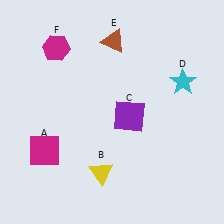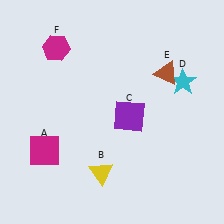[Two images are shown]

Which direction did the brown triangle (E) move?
The brown triangle (E) moved right.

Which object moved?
The brown triangle (E) moved right.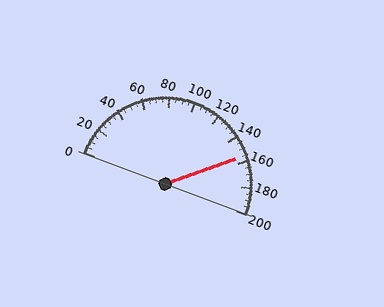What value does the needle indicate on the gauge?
The needle indicates approximately 155.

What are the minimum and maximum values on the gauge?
The gauge ranges from 0 to 200.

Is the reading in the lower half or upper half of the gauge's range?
The reading is in the upper half of the range (0 to 200).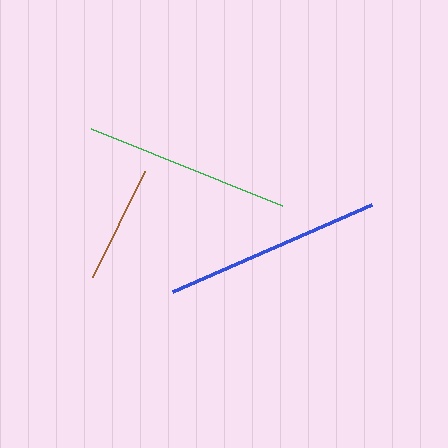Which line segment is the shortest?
The brown line is the shortest at approximately 118 pixels.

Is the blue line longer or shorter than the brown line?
The blue line is longer than the brown line.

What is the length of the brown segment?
The brown segment is approximately 118 pixels long.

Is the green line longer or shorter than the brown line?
The green line is longer than the brown line.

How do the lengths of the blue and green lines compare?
The blue and green lines are approximately the same length.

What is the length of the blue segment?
The blue segment is approximately 218 pixels long.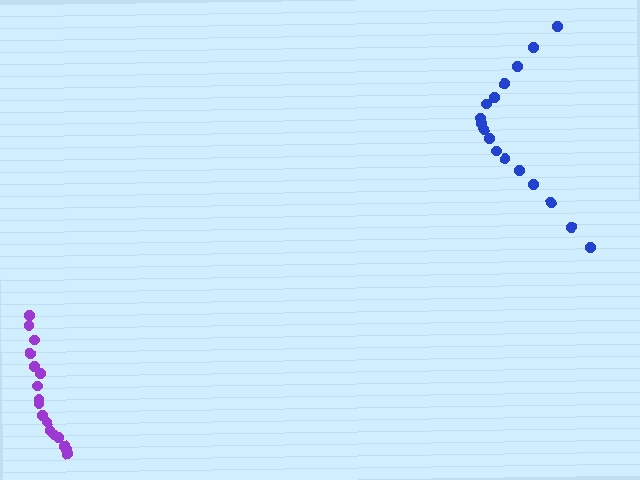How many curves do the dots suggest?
There are 2 distinct paths.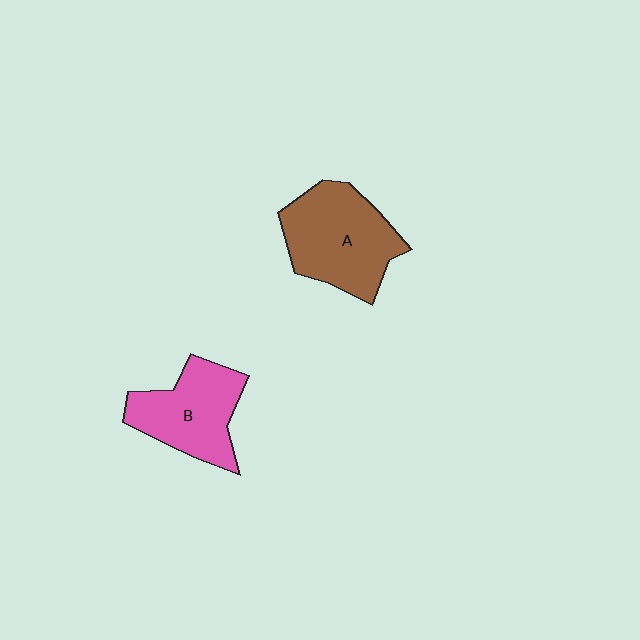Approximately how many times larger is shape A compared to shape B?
Approximately 1.2 times.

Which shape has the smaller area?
Shape B (pink).